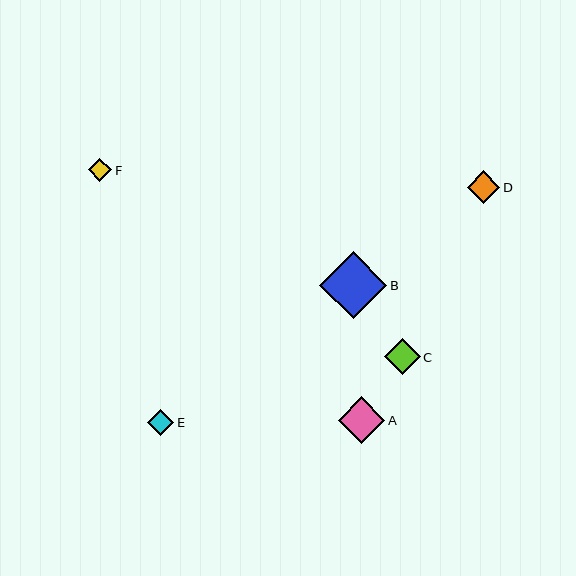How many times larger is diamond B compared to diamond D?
Diamond B is approximately 2.1 times the size of diamond D.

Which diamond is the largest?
Diamond B is the largest with a size of approximately 67 pixels.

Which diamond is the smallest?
Diamond F is the smallest with a size of approximately 24 pixels.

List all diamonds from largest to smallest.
From largest to smallest: B, A, C, D, E, F.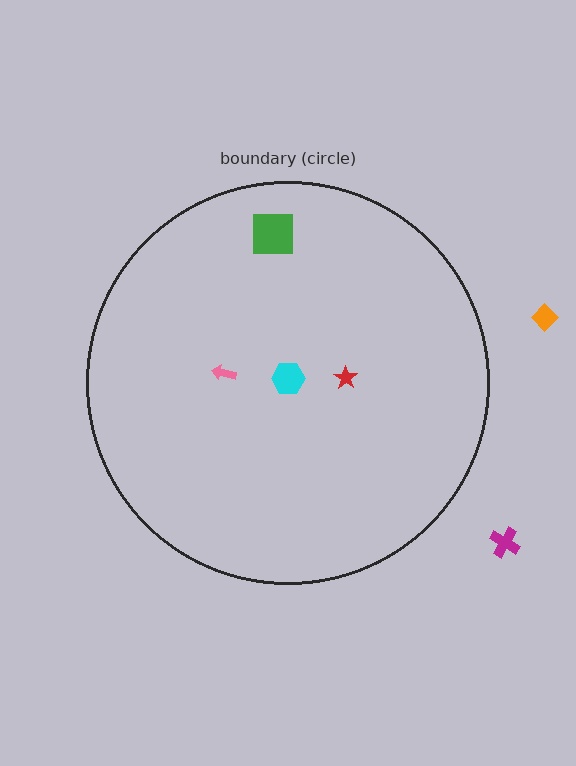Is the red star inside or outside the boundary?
Inside.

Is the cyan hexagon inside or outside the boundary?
Inside.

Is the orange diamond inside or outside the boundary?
Outside.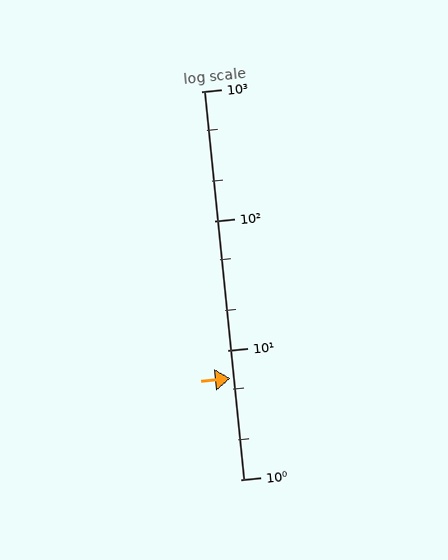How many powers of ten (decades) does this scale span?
The scale spans 3 decades, from 1 to 1000.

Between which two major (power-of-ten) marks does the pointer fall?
The pointer is between 1 and 10.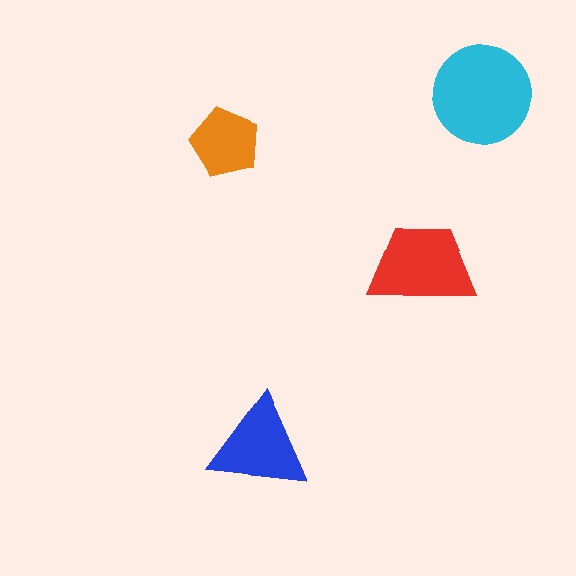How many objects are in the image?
There are 4 objects in the image.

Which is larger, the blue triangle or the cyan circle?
The cyan circle.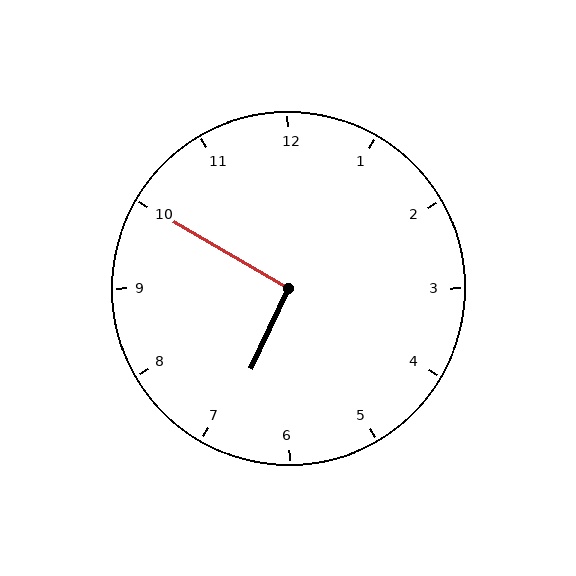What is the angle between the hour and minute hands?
Approximately 95 degrees.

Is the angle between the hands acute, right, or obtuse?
It is right.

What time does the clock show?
6:50.